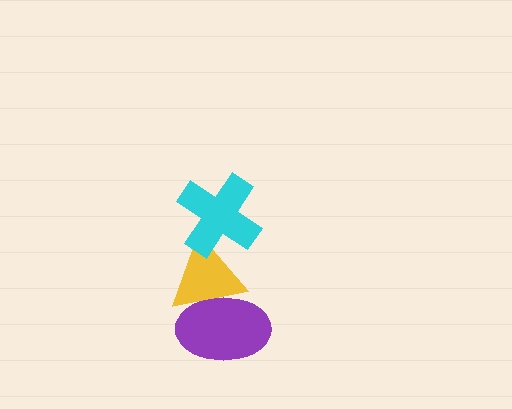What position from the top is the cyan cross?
The cyan cross is 1st from the top.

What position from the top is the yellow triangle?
The yellow triangle is 2nd from the top.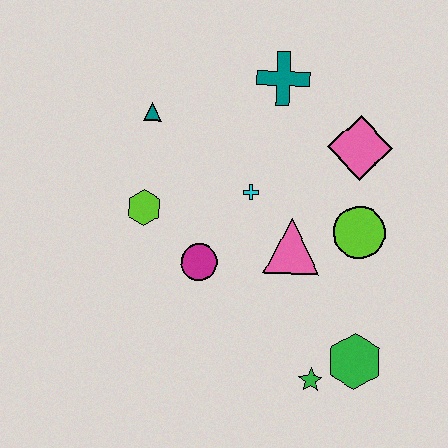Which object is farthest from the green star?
The teal triangle is farthest from the green star.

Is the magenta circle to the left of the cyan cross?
Yes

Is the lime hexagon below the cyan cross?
Yes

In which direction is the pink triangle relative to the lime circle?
The pink triangle is to the left of the lime circle.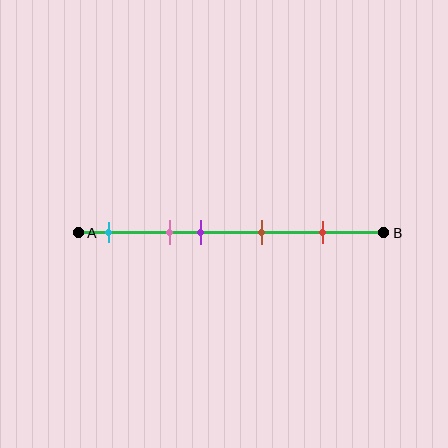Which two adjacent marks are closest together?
The pink and purple marks are the closest adjacent pair.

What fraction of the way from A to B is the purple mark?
The purple mark is approximately 40% (0.4) of the way from A to B.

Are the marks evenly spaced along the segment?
No, the marks are not evenly spaced.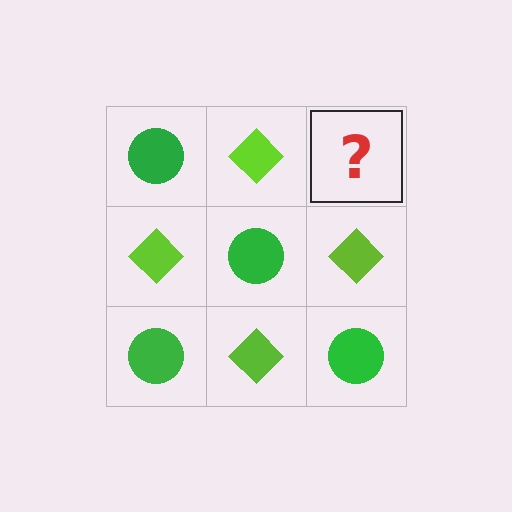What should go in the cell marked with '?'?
The missing cell should contain a green circle.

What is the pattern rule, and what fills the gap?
The rule is that it alternates green circle and lime diamond in a checkerboard pattern. The gap should be filled with a green circle.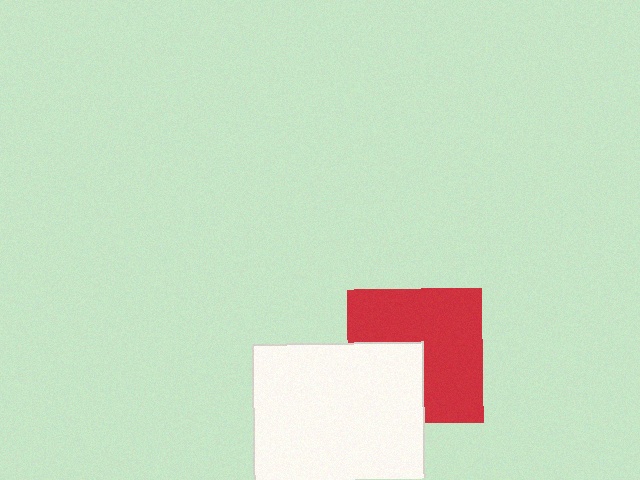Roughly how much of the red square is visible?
Most of it is visible (roughly 66%).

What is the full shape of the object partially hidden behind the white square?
The partially hidden object is a red square.